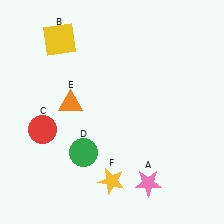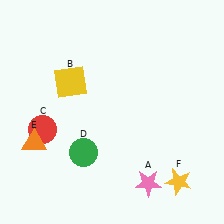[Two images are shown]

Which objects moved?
The objects that moved are: the yellow square (B), the orange triangle (E), the yellow star (F).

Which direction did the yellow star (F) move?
The yellow star (F) moved right.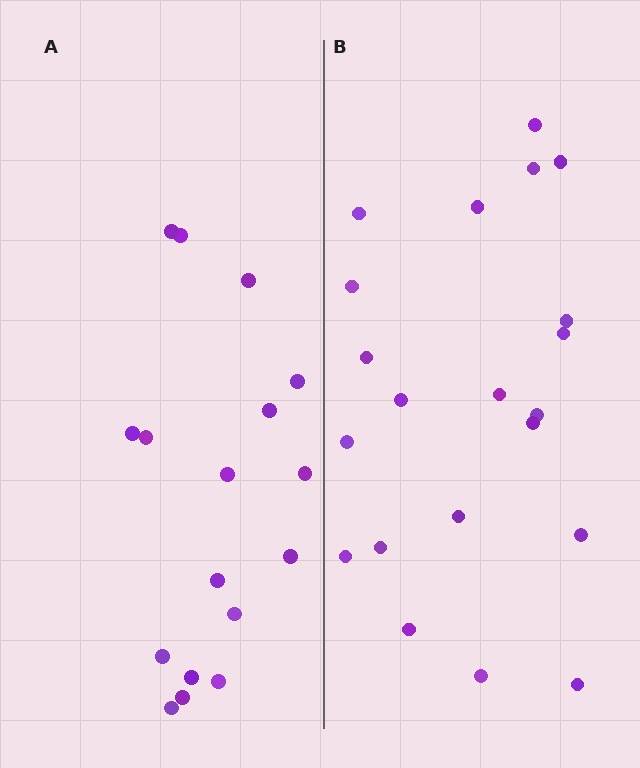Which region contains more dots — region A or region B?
Region B (the right region) has more dots.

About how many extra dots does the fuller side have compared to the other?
Region B has about 4 more dots than region A.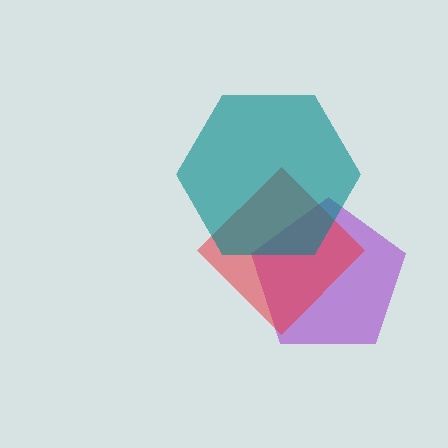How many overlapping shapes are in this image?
There are 3 overlapping shapes in the image.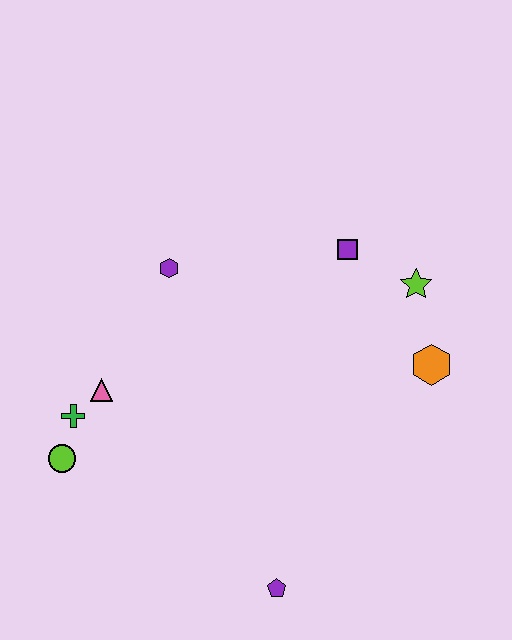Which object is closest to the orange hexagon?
The lime star is closest to the orange hexagon.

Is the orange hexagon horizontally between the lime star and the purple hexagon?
No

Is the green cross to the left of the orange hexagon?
Yes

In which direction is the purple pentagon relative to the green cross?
The purple pentagon is to the right of the green cross.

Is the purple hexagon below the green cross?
No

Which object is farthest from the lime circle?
The lime star is farthest from the lime circle.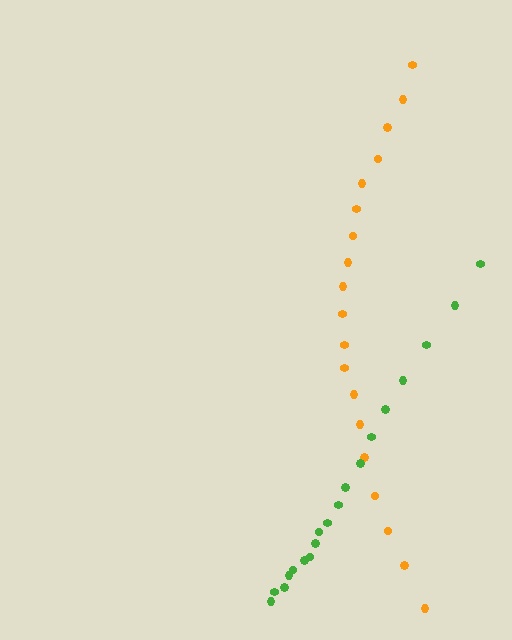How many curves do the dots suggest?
There are 2 distinct paths.